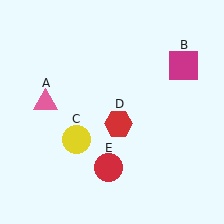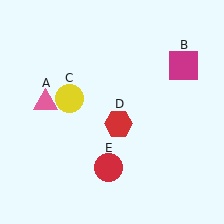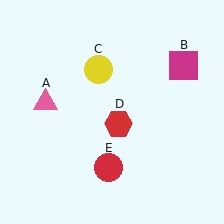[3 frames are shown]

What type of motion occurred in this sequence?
The yellow circle (object C) rotated clockwise around the center of the scene.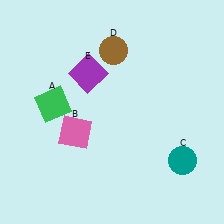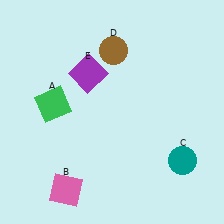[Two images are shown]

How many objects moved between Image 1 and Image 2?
1 object moved between the two images.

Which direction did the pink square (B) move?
The pink square (B) moved down.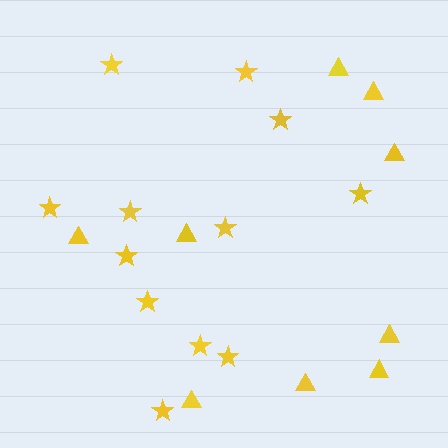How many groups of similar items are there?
There are 2 groups: one group of stars (12) and one group of triangles (9).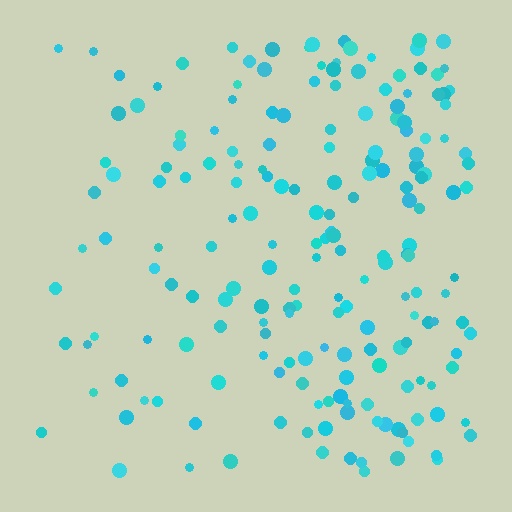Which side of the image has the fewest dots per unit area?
The left.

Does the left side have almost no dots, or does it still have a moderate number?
Still a moderate number, just noticeably fewer than the right.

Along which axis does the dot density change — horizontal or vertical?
Horizontal.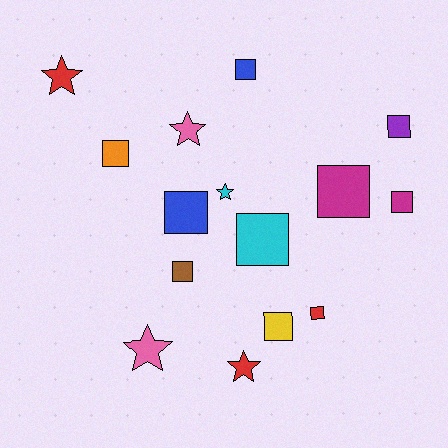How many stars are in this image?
There are 5 stars.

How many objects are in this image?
There are 15 objects.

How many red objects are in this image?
There are 3 red objects.